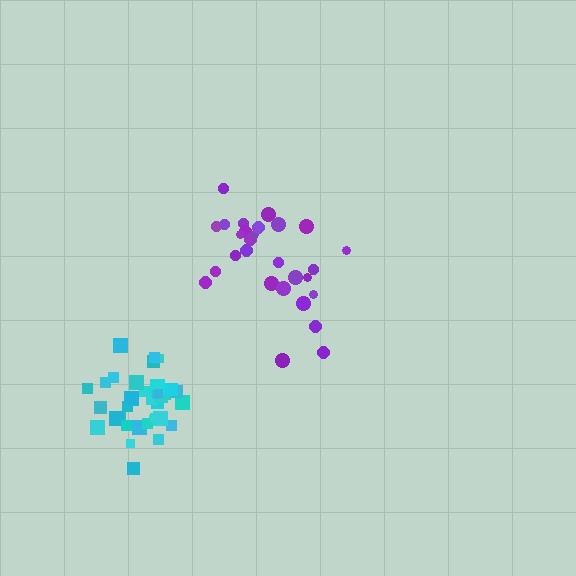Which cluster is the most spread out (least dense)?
Purple.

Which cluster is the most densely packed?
Cyan.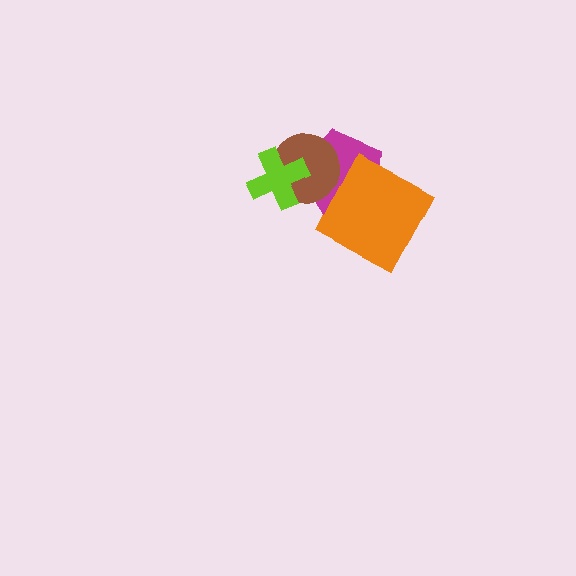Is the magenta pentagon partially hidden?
Yes, it is partially covered by another shape.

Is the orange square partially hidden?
No, no other shape covers it.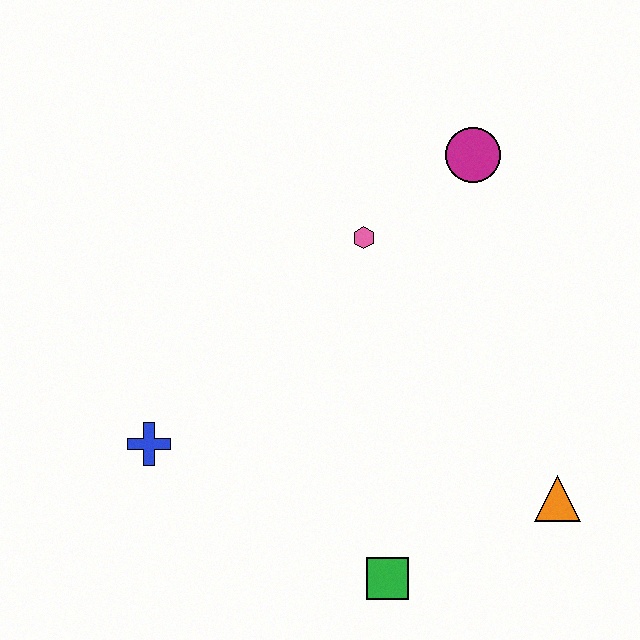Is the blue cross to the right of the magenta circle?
No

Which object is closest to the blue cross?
The green square is closest to the blue cross.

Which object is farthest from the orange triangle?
The blue cross is farthest from the orange triangle.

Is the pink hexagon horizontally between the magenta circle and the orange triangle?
No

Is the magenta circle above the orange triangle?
Yes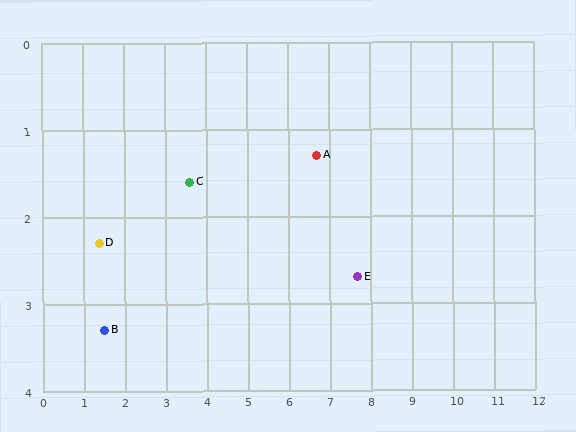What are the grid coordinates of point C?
Point C is at approximately (3.6, 1.6).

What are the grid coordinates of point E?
Point E is at approximately (7.7, 2.7).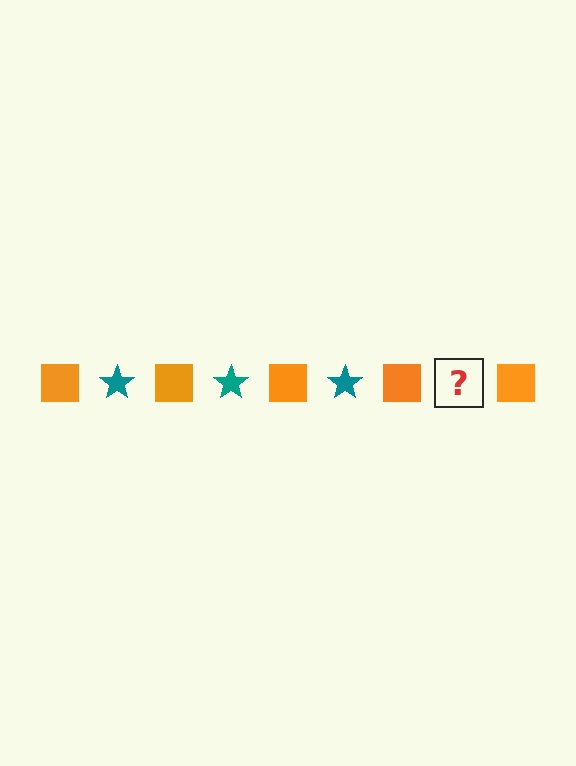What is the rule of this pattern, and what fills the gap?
The rule is that the pattern alternates between orange square and teal star. The gap should be filled with a teal star.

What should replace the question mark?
The question mark should be replaced with a teal star.